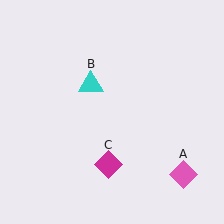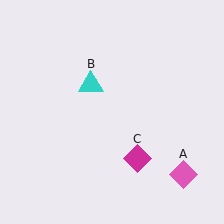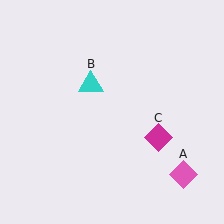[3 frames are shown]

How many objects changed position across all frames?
1 object changed position: magenta diamond (object C).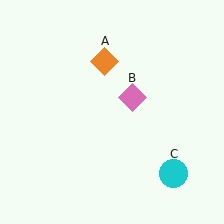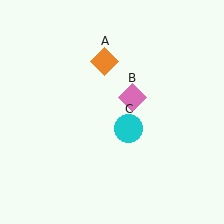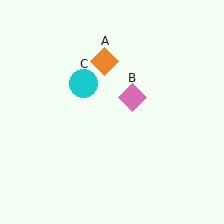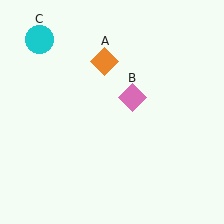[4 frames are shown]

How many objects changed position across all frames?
1 object changed position: cyan circle (object C).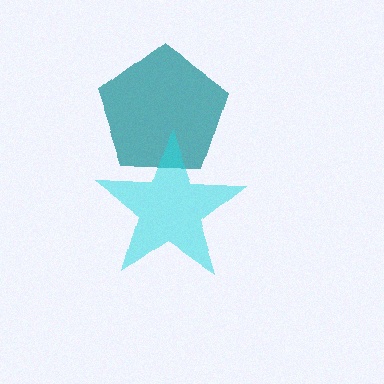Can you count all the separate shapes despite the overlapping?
Yes, there are 2 separate shapes.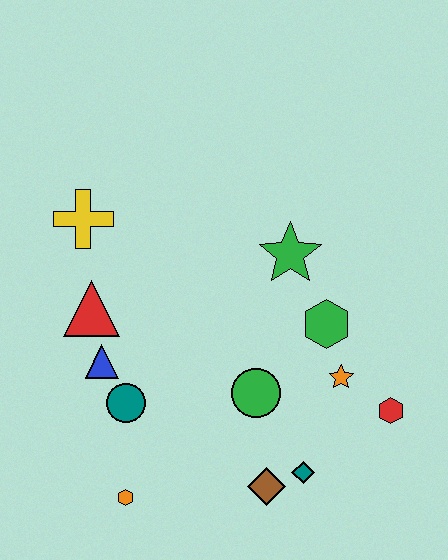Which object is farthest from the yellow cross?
The red hexagon is farthest from the yellow cross.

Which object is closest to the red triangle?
The blue triangle is closest to the red triangle.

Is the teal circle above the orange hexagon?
Yes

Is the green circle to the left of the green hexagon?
Yes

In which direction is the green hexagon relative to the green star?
The green hexagon is below the green star.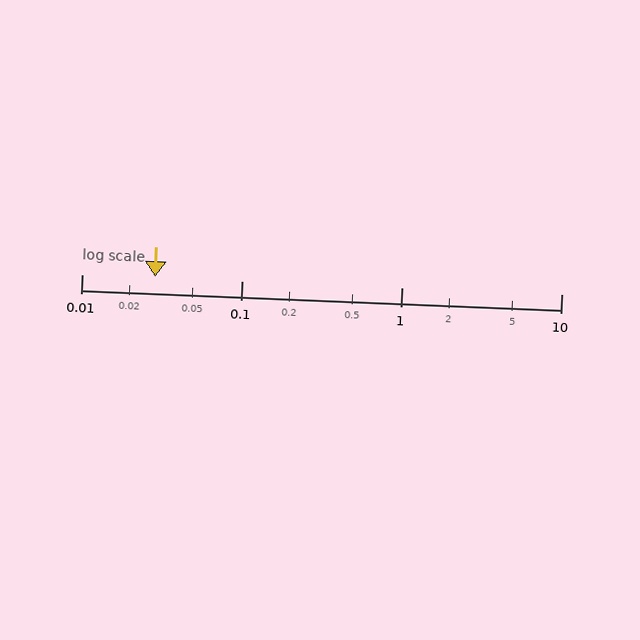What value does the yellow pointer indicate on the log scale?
The pointer indicates approximately 0.029.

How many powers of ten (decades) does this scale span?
The scale spans 3 decades, from 0.01 to 10.